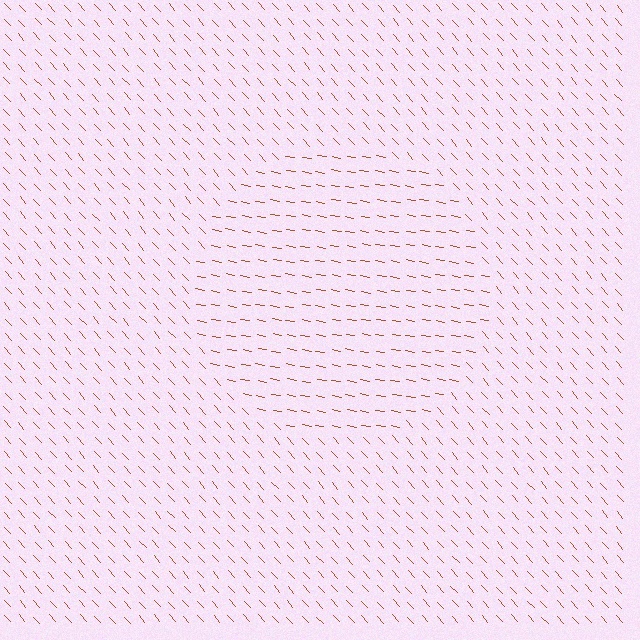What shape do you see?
I see a circle.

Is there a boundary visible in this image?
Yes, there is a texture boundary formed by a change in line orientation.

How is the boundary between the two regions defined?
The boundary is defined purely by a change in line orientation (approximately 38 degrees difference). All lines are the same color and thickness.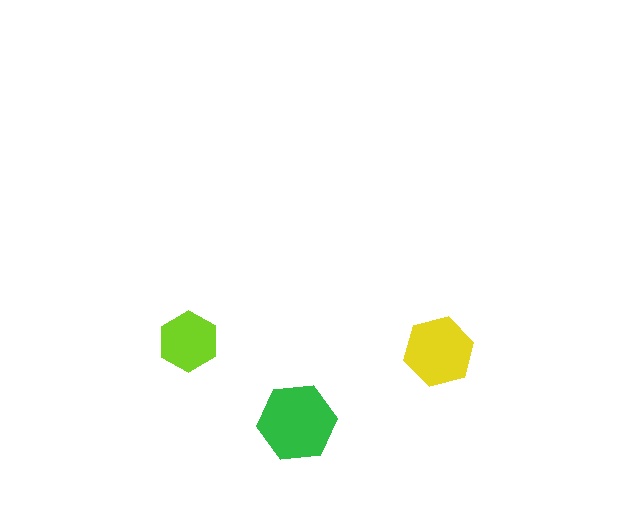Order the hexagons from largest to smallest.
the green one, the yellow one, the lime one.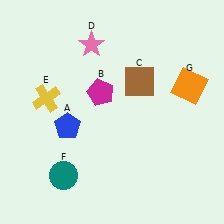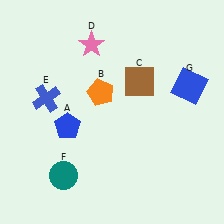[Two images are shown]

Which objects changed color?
B changed from magenta to orange. E changed from yellow to blue. G changed from orange to blue.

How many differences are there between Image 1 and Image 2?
There are 3 differences between the two images.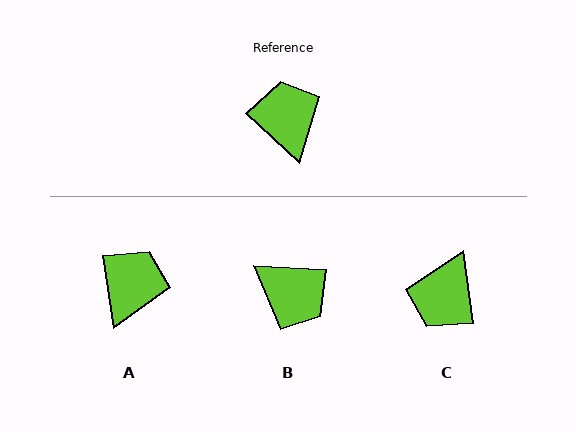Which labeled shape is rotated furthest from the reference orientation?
C, about 141 degrees away.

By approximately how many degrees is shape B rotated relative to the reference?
Approximately 140 degrees clockwise.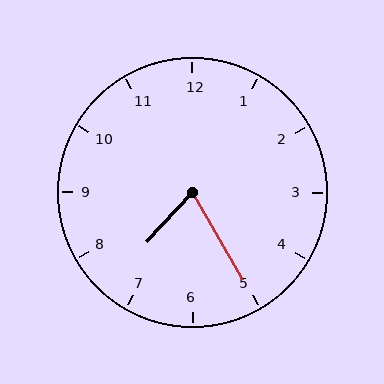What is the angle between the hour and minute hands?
Approximately 72 degrees.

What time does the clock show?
7:25.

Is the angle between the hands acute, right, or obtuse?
It is acute.